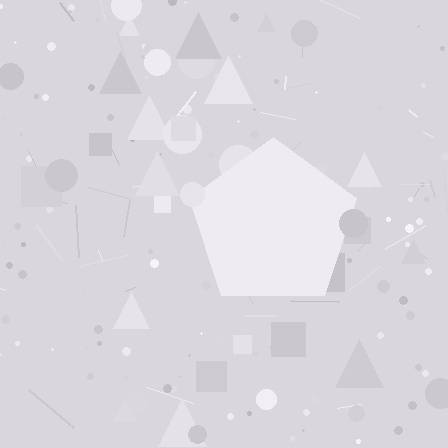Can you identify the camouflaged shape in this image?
The camouflaged shape is a pentagon.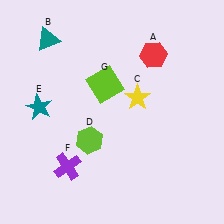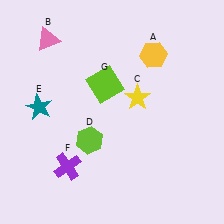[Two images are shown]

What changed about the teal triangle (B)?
In Image 1, B is teal. In Image 2, it changed to pink.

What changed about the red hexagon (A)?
In Image 1, A is red. In Image 2, it changed to yellow.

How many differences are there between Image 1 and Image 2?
There are 2 differences between the two images.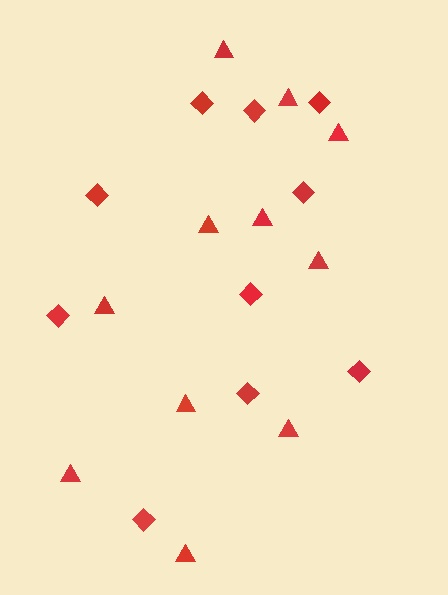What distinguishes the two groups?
There are 2 groups: one group of diamonds (10) and one group of triangles (11).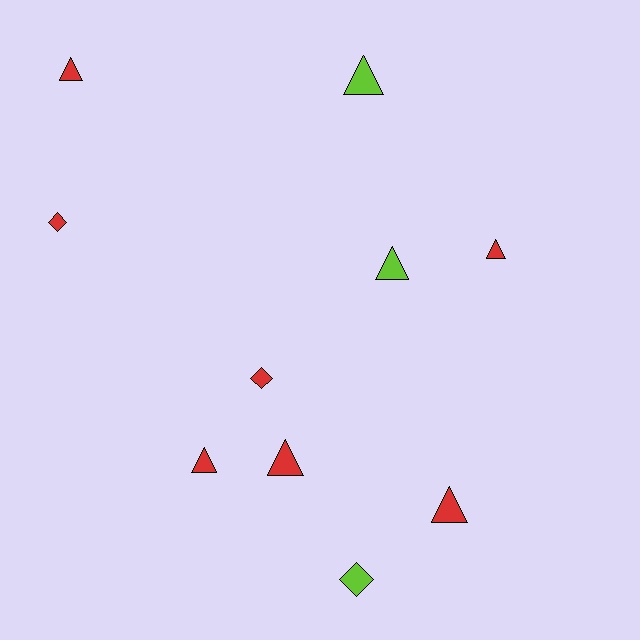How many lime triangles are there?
There are 2 lime triangles.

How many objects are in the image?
There are 10 objects.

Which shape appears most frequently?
Triangle, with 7 objects.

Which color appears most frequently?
Red, with 7 objects.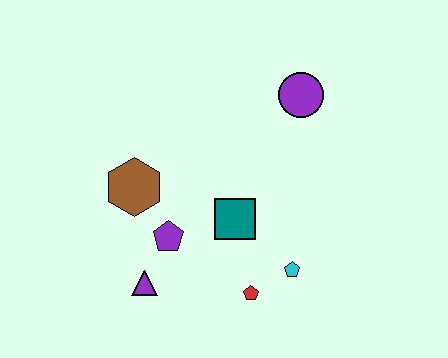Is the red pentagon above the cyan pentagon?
No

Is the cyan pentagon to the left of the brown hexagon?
No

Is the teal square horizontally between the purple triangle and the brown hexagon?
No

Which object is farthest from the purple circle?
The purple triangle is farthest from the purple circle.